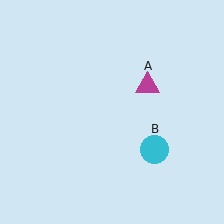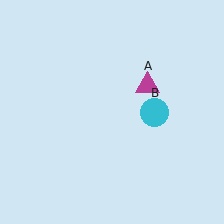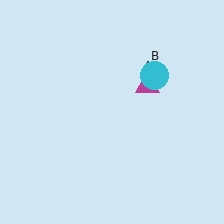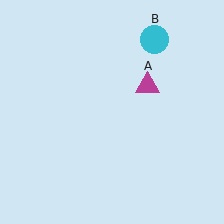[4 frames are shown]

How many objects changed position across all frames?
1 object changed position: cyan circle (object B).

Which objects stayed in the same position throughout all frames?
Magenta triangle (object A) remained stationary.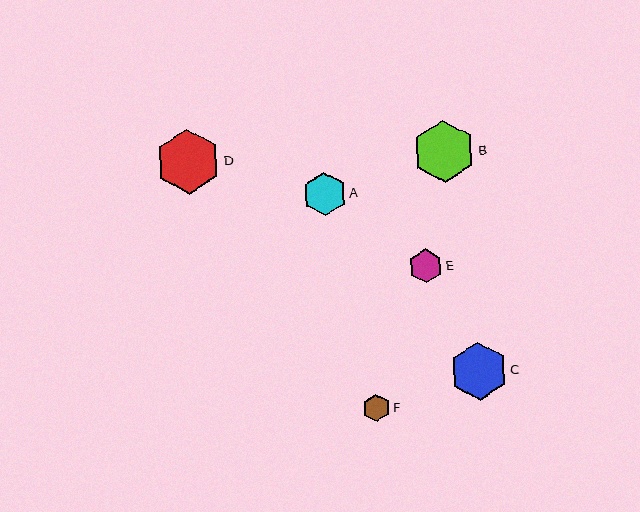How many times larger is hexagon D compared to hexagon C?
Hexagon D is approximately 1.1 times the size of hexagon C.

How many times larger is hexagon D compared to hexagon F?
Hexagon D is approximately 2.4 times the size of hexagon F.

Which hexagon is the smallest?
Hexagon F is the smallest with a size of approximately 27 pixels.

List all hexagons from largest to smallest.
From largest to smallest: D, B, C, A, E, F.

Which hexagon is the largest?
Hexagon D is the largest with a size of approximately 64 pixels.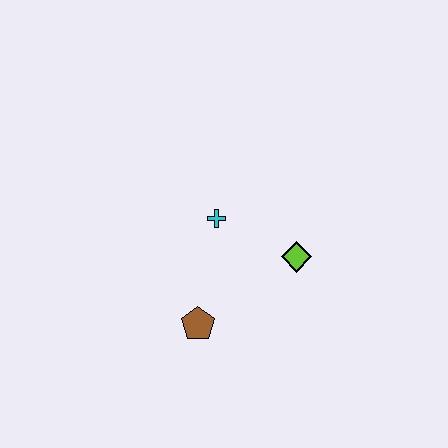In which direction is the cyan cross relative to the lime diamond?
The cyan cross is to the left of the lime diamond.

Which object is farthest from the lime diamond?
The brown pentagon is farthest from the lime diamond.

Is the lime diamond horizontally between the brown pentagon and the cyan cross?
No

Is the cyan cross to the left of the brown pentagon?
No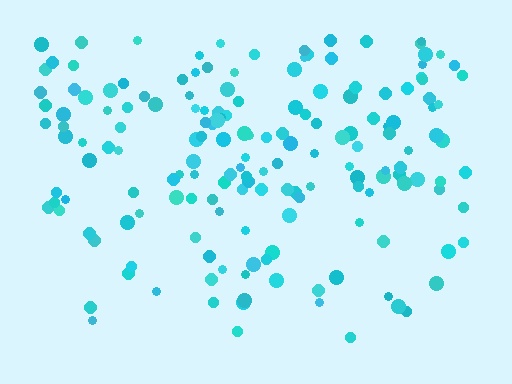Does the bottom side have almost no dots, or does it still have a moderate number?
Still a moderate number, just noticeably fewer than the top.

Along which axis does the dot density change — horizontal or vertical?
Vertical.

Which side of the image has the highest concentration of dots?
The top.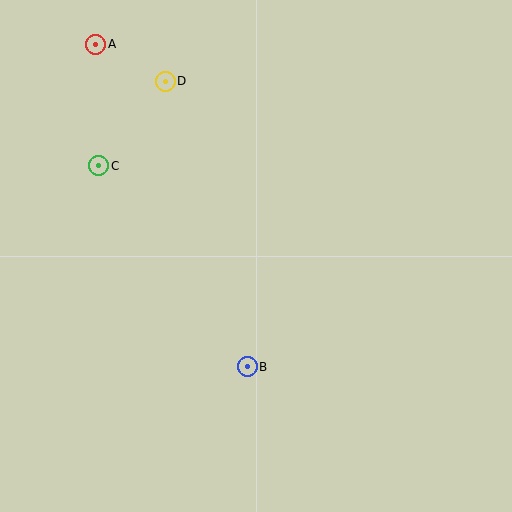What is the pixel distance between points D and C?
The distance between D and C is 107 pixels.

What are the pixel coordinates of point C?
Point C is at (99, 166).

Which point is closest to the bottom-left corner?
Point B is closest to the bottom-left corner.